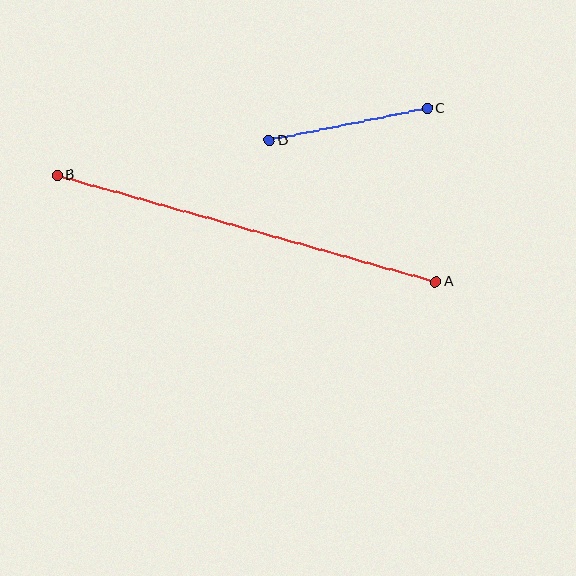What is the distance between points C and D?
The distance is approximately 161 pixels.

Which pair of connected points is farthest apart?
Points A and B are farthest apart.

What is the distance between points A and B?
The distance is approximately 393 pixels.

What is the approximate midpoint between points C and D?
The midpoint is at approximately (348, 124) pixels.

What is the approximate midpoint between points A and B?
The midpoint is at approximately (246, 229) pixels.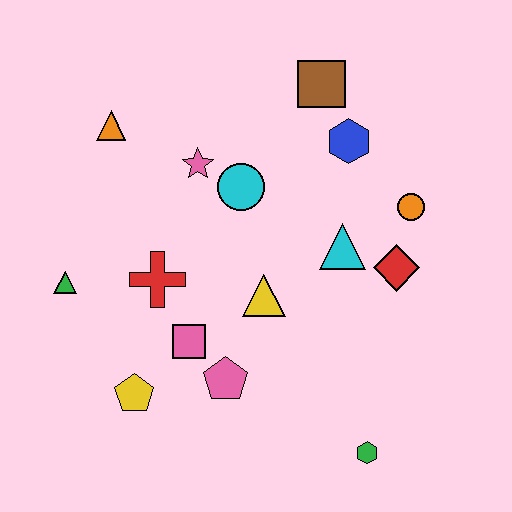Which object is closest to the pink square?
The pink pentagon is closest to the pink square.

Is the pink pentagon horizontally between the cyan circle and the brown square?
No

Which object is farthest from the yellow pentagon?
The brown square is farthest from the yellow pentagon.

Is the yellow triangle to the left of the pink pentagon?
No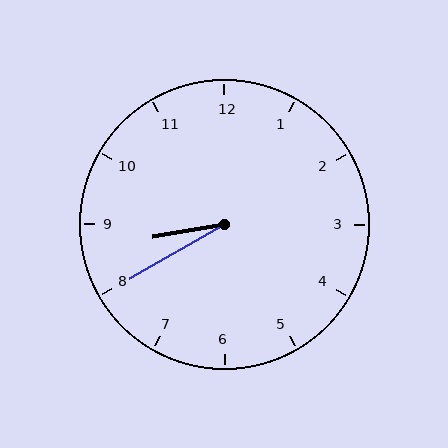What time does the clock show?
8:40.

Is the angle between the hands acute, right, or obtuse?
It is acute.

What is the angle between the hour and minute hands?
Approximately 20 degrees.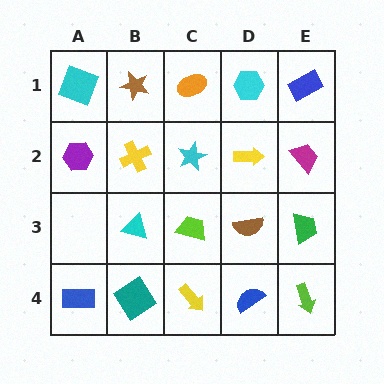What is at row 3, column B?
A cyan triangle.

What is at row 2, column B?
A yellow cross.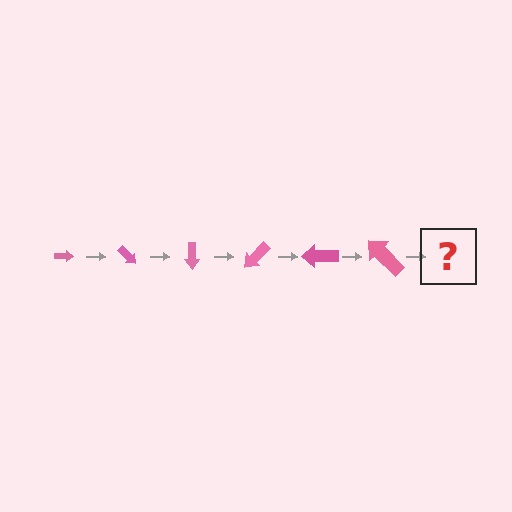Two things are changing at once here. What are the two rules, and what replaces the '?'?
The two rules are that the arrow grows larger each step and it rotates 45 degrees each step. The '?' should be an arrow, larger than the previous one and rotated 270 degrees from the start.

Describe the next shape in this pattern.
It should be an arrow, larger than the previous one and rotated 270 degrees from the start.